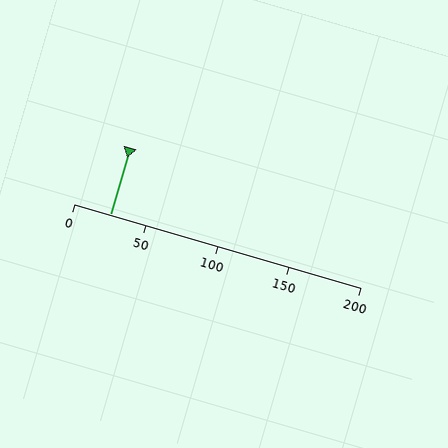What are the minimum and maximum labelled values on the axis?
The axis runs from 0 to 200.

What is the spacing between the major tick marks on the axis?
The major ticks are spaced 50 apart.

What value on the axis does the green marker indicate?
The marker indicates approximately 25.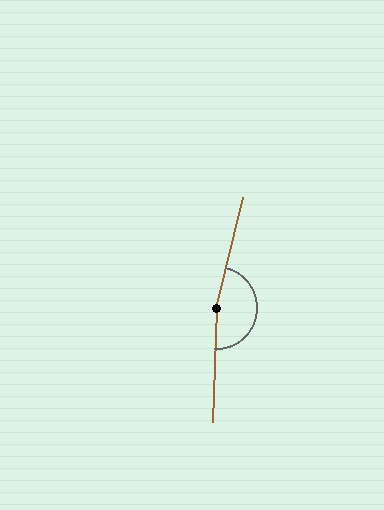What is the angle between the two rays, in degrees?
Approximately 168 degrees.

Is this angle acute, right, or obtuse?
It is obtuse.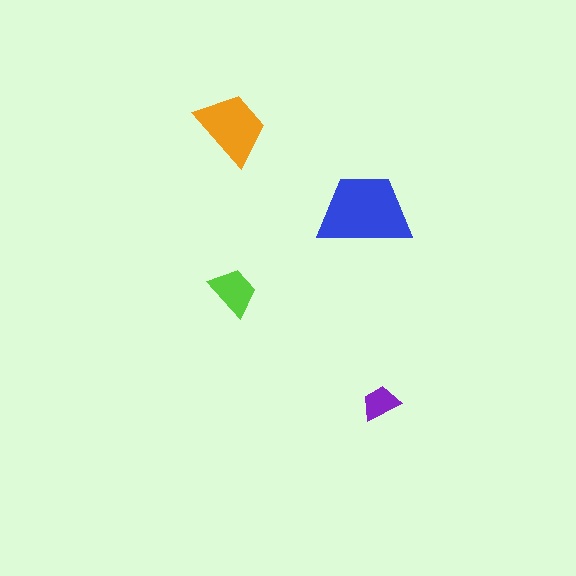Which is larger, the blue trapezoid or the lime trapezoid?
The blue one.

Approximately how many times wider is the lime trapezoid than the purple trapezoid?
About 1.5 times wider.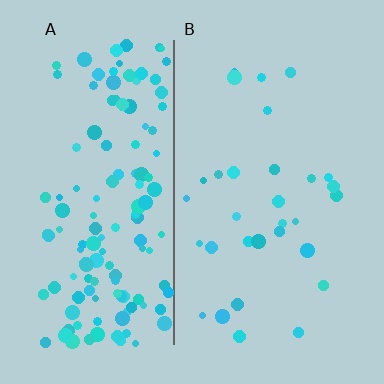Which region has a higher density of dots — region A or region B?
A (the left).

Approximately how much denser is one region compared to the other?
Approximately 4.3× — region A over region B.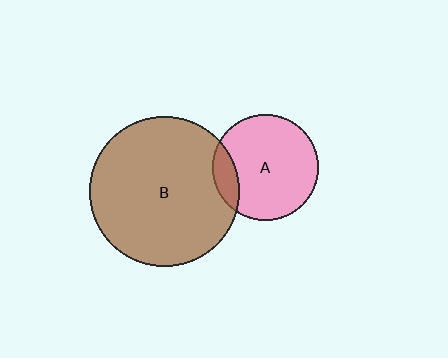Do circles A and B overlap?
Yes.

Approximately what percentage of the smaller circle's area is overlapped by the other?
Approximately 15%.